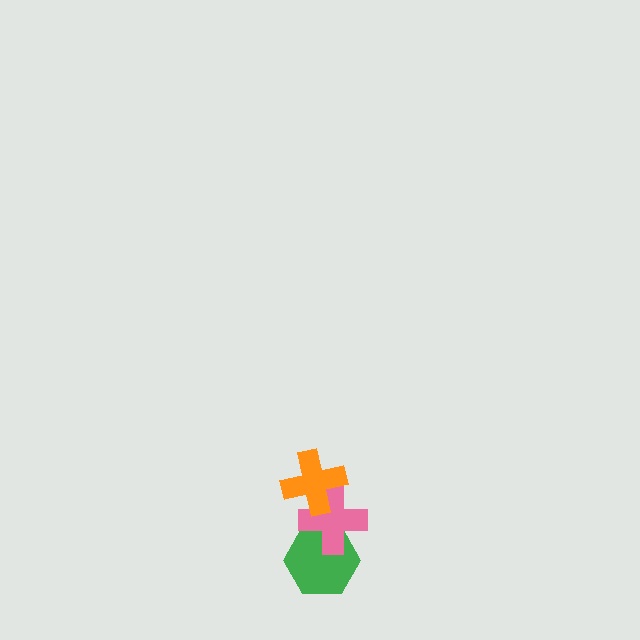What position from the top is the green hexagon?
The green hexagon is 3rd from the top.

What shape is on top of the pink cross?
The orange cross is on top of the pink cross.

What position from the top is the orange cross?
The orange cross is 1st from the top.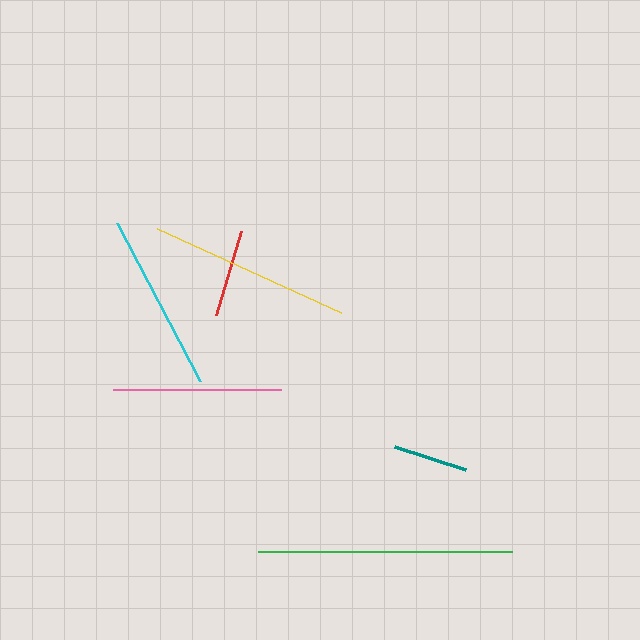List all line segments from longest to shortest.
From longest to shortest: green, yellow, cyan, pink, red, teal.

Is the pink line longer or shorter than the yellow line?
The yellow line is longer than the pink line.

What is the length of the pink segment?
The pink segment is approximately 168 pixels long.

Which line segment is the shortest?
The teal line is the shortest at approximately 74 pixels.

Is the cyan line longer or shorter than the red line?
The cyan line is longer than the red line.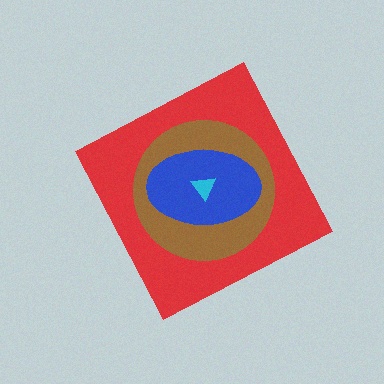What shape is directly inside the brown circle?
The blue ellipse.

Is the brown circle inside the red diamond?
Yes.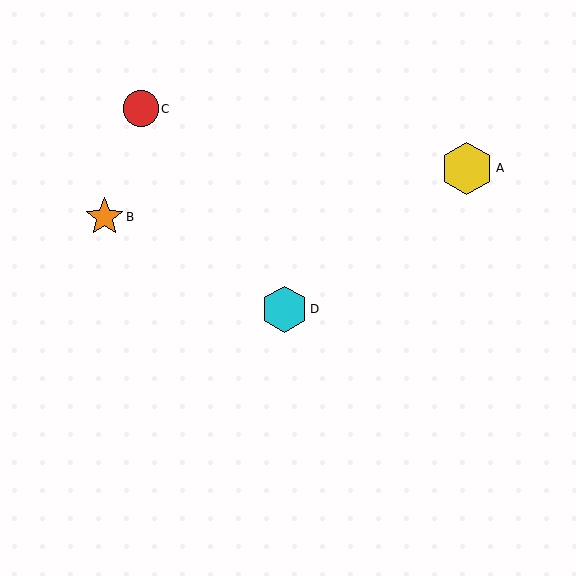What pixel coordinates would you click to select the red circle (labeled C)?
Click at (141, 109) to select the red circle C.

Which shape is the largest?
The yellow hexagon (labeled A) is the largest.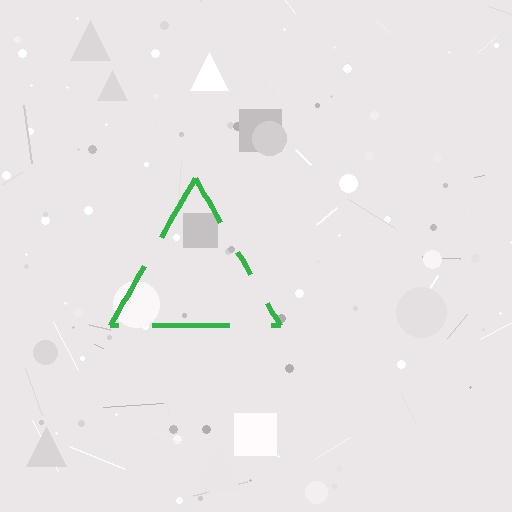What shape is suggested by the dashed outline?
The dashed outline suggests a triangle.